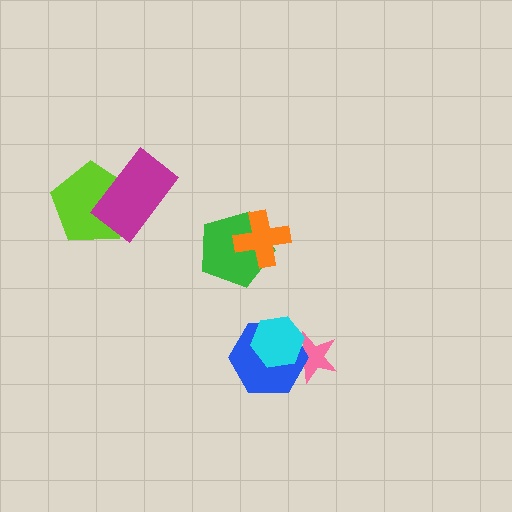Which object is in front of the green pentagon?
The orange cross is in front of the green pentagon.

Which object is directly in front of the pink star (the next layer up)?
The blue hexagon is directly in front of the pink star.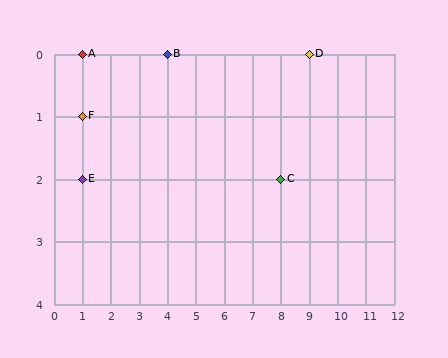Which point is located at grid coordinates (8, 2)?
Point C is at (8, 2).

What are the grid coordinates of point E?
Point E is at grid coordinates (1, 2).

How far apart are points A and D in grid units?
Points A and D are 8 columns apart.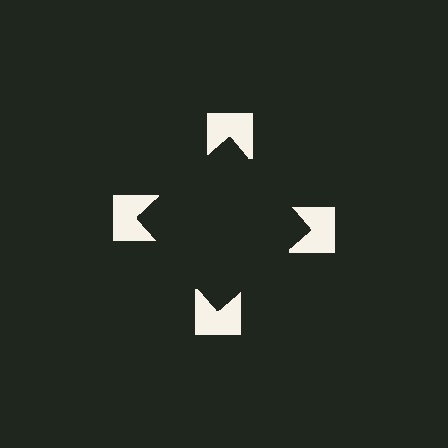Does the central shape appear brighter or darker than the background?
It typically appears slightly darker than the background, even though no actual brightness change is drawn.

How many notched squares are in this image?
There are 4 — one at each vertex of the illusory square.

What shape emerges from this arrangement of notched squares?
An illusory square — its edges are inferred from the aligned wedge cuts in the notched squares, not physically drawn.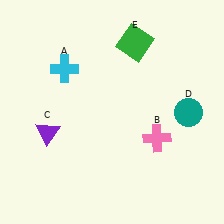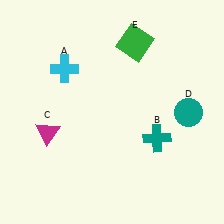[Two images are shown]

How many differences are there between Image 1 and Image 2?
There are 2 differences between the two images.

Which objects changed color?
B changed from pink to teal. C changed from purple to magenta.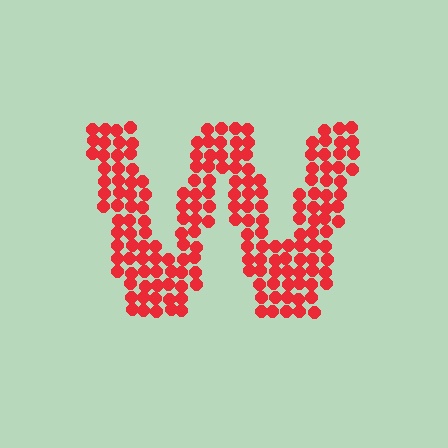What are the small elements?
The small elements are circles.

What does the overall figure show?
The overall figure shows the letter W.